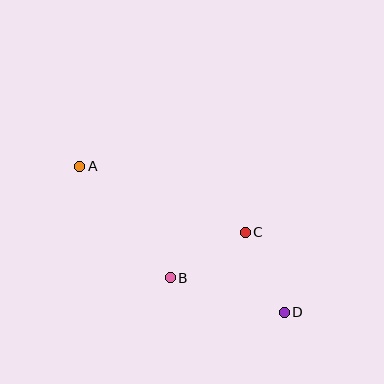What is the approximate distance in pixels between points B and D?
The distance between B and D is approximately 119 pixels.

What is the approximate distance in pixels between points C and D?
The distance between C and D is approximately 89 pixels.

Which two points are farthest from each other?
Points A and D are farthest from each other.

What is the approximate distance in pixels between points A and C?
The distance between A and C is approximately 178 pixels.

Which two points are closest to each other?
Points B and C are closest to each other.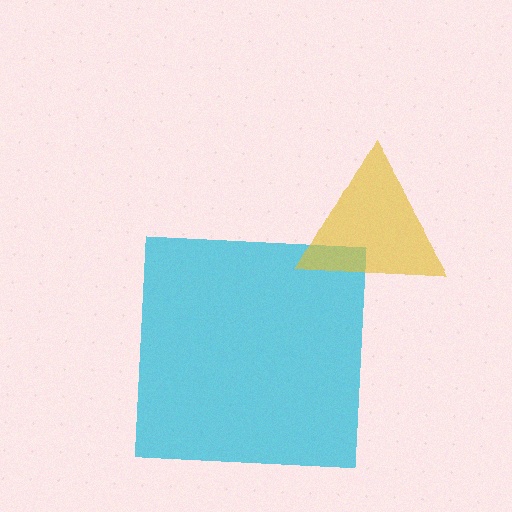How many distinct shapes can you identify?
There are 2 distinct shapes: a cyan square, a yellow triangle.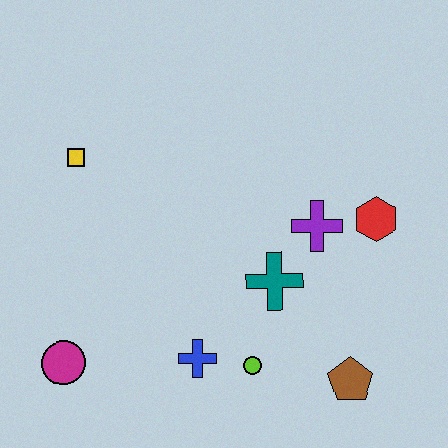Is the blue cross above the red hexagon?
No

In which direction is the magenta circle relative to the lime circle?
The magenta circle is to the left of the lime circle.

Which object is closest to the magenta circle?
The blue cross is closest to the magenta circle.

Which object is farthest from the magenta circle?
The red hexagon is farthest from the magenta circle.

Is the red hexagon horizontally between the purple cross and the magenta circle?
No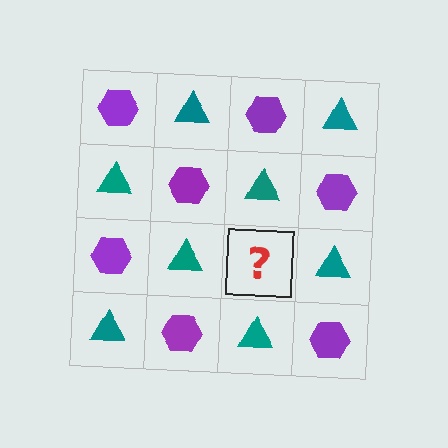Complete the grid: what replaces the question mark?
The question mark should be replaced with a purple hexagon.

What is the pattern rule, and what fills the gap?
The rule is that it alternates purple hexagon and teal triangle in a checkerboard pattern. The gap should be filled with a purple hexagon.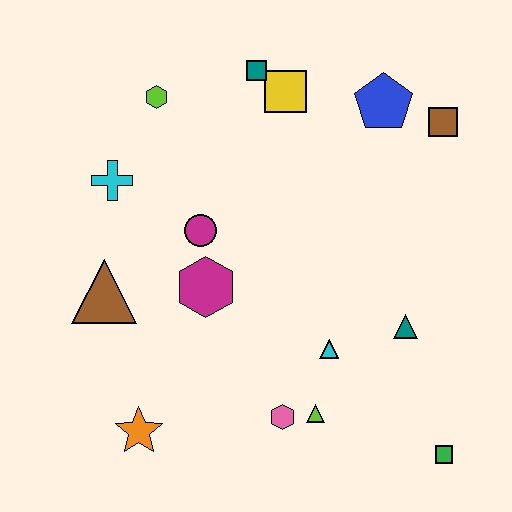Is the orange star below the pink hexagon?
Yes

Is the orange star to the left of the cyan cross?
No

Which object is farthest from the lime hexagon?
The green square is farthest from the lime hexagon.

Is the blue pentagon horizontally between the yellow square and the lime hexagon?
No